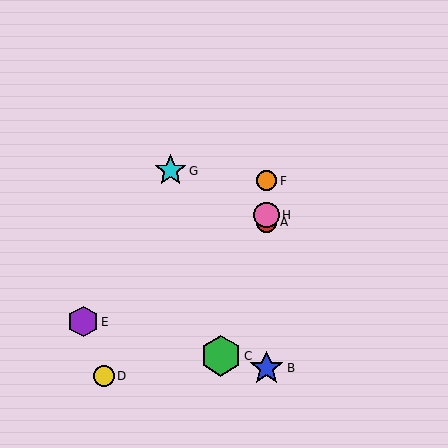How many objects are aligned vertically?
4 objects (A, B, F, H) are aligned vertically.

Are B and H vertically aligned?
Yes, both are at x≈267.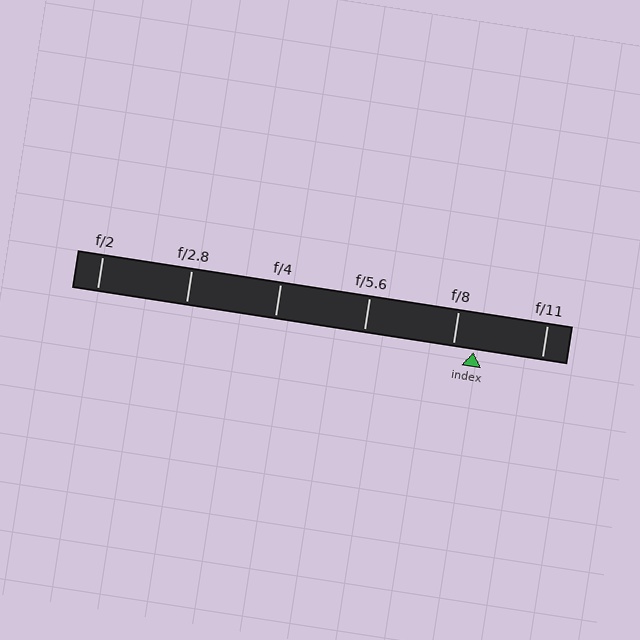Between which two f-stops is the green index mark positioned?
The index mark is between f/8 and f/11.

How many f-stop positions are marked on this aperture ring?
There are 6 f-stop positions marked.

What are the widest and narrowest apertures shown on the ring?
The widest aperture shown is f/2 and the narrowest is f/11.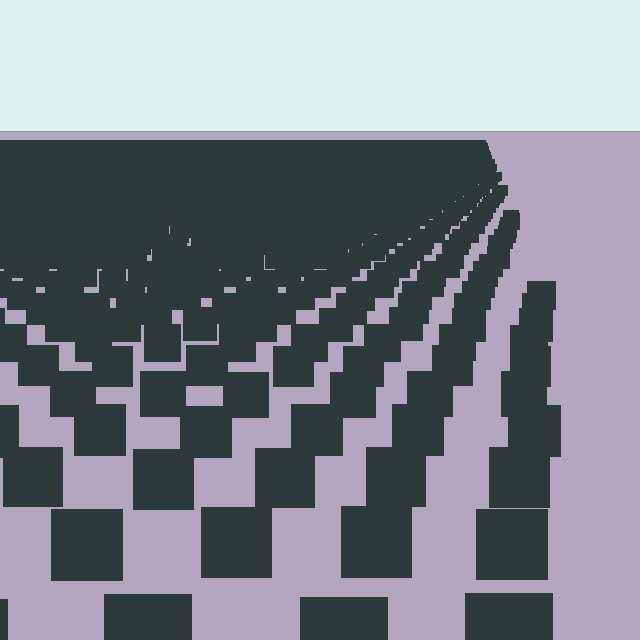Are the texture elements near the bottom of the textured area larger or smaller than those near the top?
Larger. Near the bottom, elements are closer to the viewer and appear at a bigger on-screen size.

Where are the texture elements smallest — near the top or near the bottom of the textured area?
Near the top.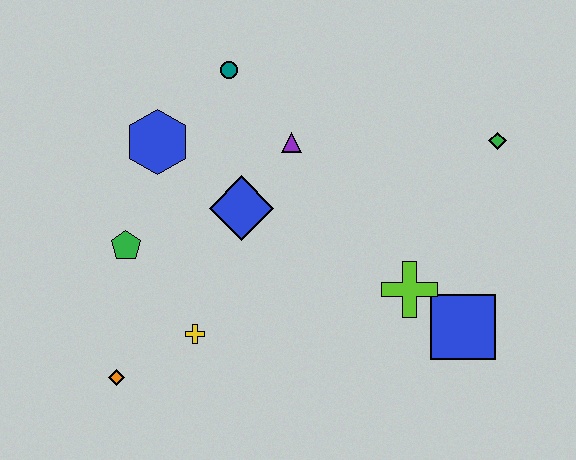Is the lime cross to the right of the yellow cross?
Yes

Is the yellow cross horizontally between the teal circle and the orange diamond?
Yes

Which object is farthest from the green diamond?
The orange diamond is farthest from the green diamond.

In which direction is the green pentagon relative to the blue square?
The green pentagon is to the left of the blue square.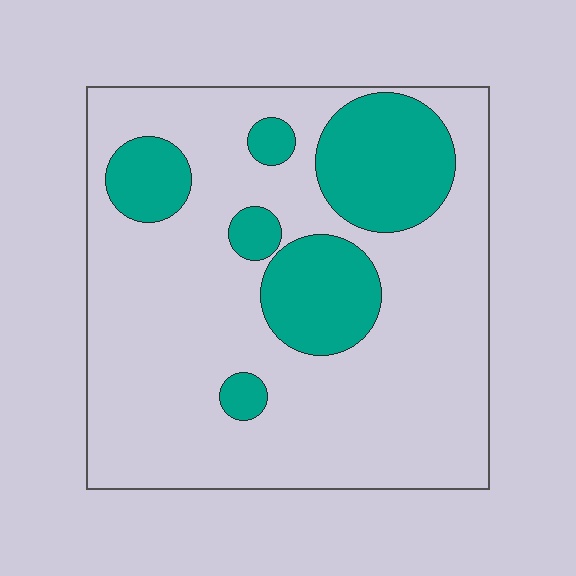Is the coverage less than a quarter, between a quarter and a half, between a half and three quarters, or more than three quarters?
Less than a quarter.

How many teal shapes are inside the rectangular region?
6.